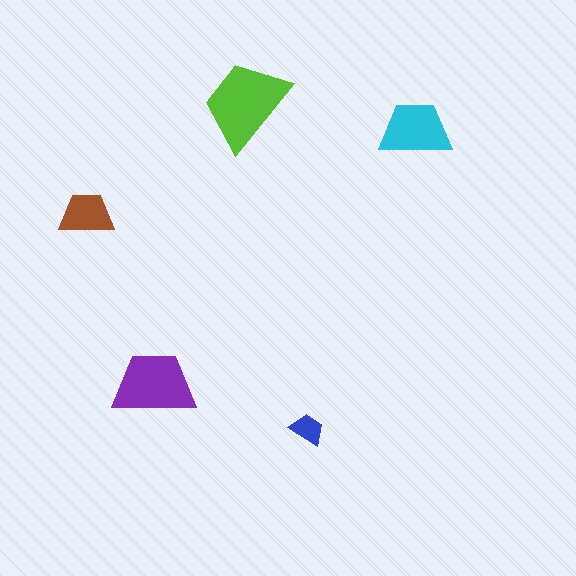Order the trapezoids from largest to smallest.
the lime one, the purple one, the cyan one, the brown one, the blue one.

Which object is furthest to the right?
The cyan trapezoid is rightmost.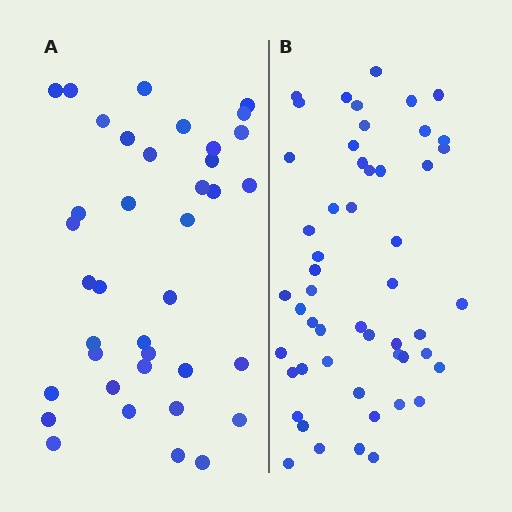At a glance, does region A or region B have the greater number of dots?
Region B (the right region) has more dots.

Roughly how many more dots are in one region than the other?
Region B has approximately 15 more dots than region A.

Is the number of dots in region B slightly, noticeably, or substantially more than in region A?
Region B has noticeably more, but not dramatically so. The ratio is roughly 1.4 to 1.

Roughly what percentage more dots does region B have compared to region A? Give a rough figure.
About 35% more.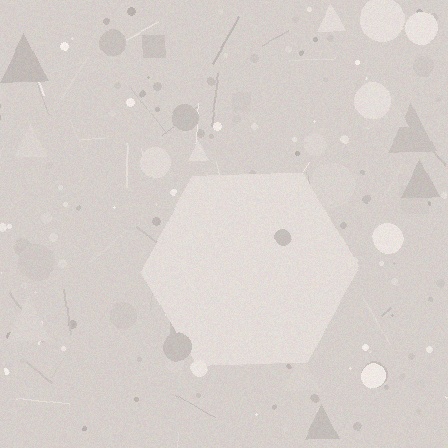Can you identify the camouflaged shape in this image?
The camouflaged shape is a hexagon.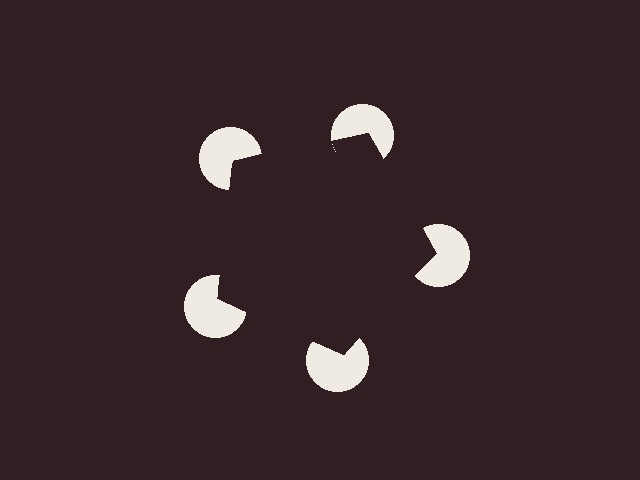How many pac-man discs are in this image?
There are 5 — one at each vertex of the illusory pentagon.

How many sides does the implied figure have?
5 sides.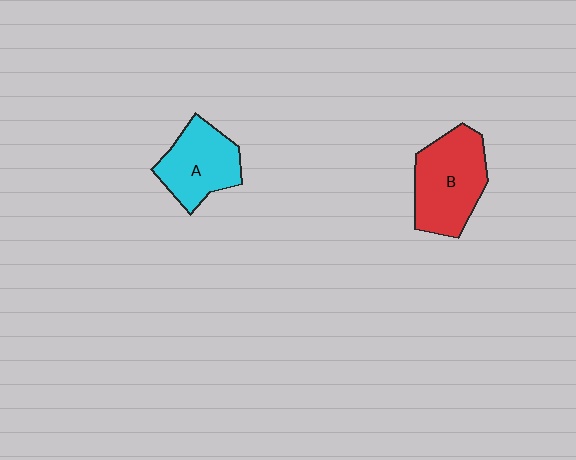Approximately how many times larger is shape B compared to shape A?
Approximately 1.2 times.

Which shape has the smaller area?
Shape A (cyan).